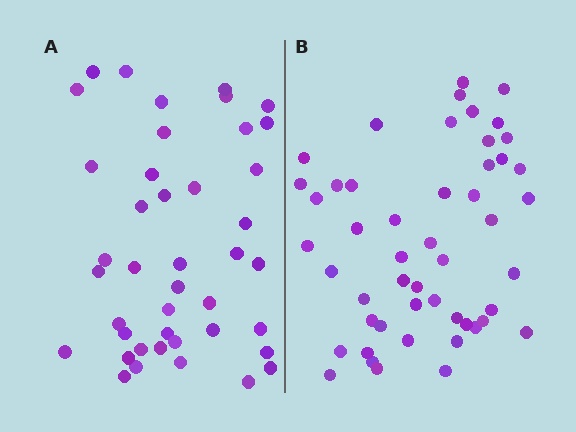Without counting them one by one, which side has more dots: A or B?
Region B (the right region) has more dots.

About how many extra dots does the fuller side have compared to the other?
Region B has roughly 8 or so more dots than region A.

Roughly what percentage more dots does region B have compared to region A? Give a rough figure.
About 20% more.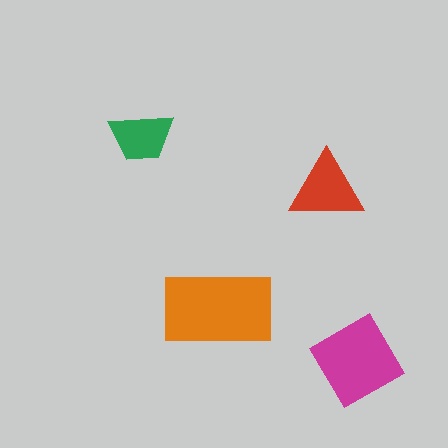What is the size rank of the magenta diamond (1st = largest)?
2nd.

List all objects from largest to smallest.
The orange rectangle, the magenta diamond, the red triangle, the green trapezoid.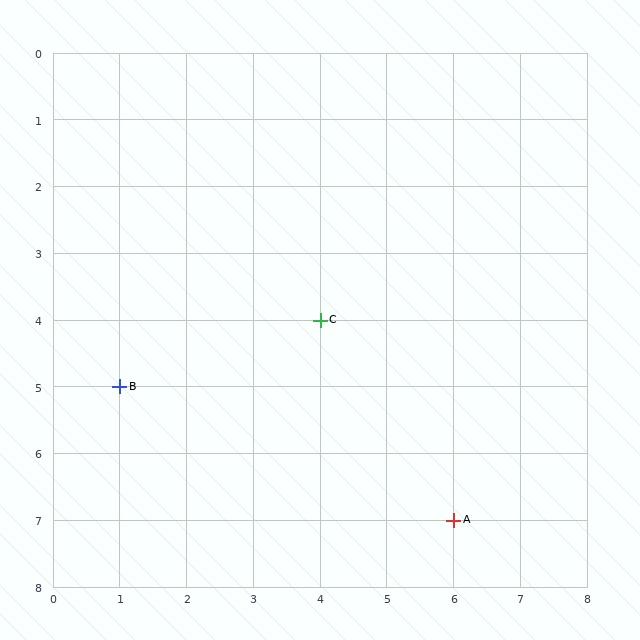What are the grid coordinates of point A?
Point A is at grid coordinates (6, 7).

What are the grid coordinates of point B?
Point B is at grid coordinates (1, 5).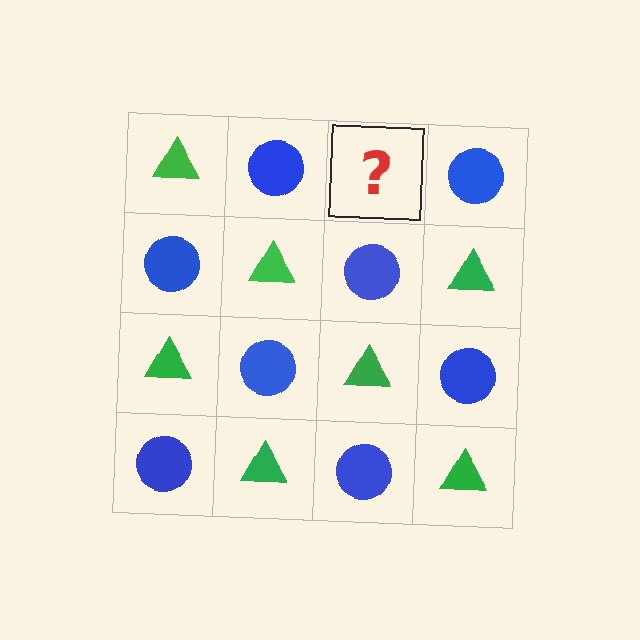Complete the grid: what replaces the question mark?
The question mark should be replaced with a green triangle.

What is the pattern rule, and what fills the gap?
The rule is that it alternates green triangle and blue circle in a checkerboard pattern. The gap should be filled with a green triangle.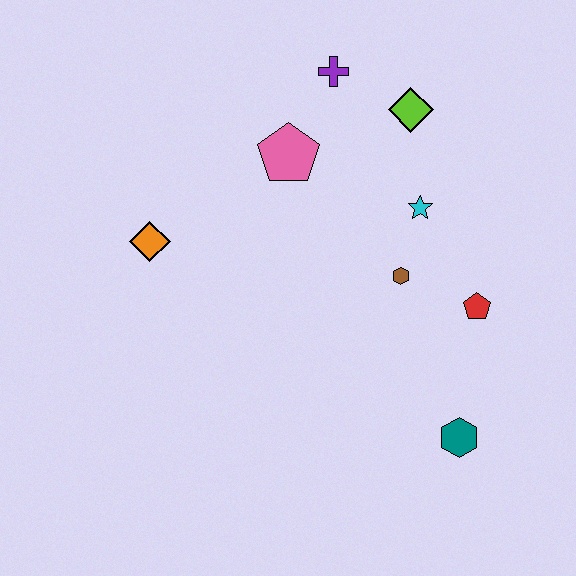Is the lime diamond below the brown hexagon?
No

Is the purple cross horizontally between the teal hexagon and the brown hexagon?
No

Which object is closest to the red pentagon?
The brown hexagon is closest to the red pentagon.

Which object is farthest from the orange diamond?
The teal hexagon is farthest from the orange diamond.